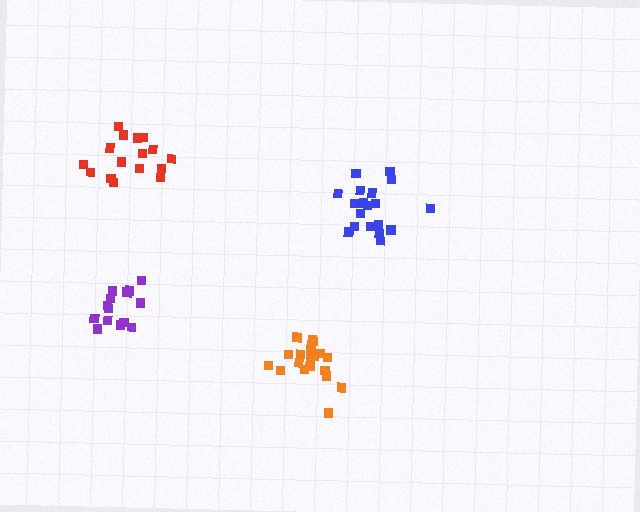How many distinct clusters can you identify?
There are 4 distinct clusters.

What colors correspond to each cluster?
The clusters are colored: purple, blue, orange, red.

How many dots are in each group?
Group 1: 14 dots, Group 2: 19 dots, Group 3: 20 dots, Group 4: 16 dots (69 total).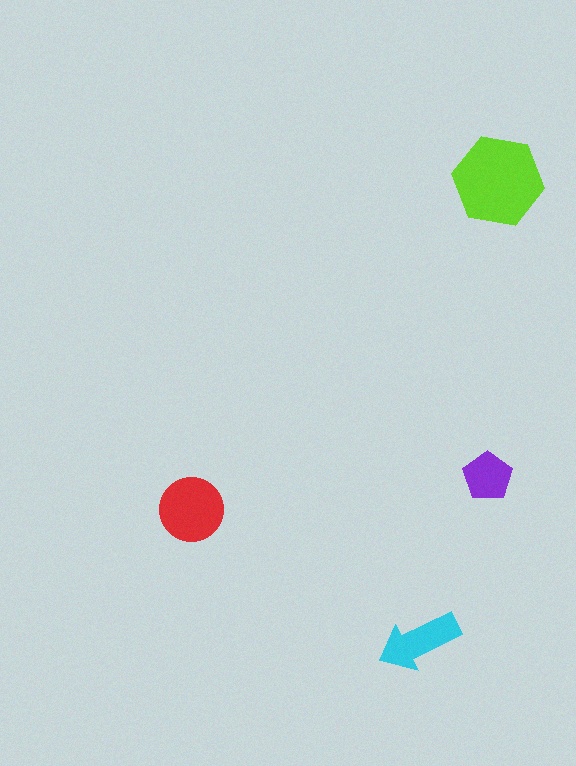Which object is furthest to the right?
The lime hexagon is rightmost.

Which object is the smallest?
The purple pentagon.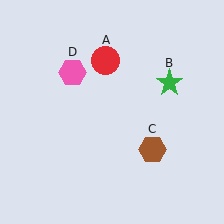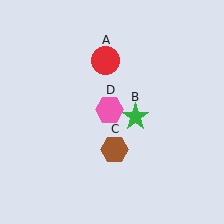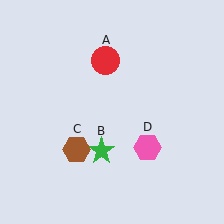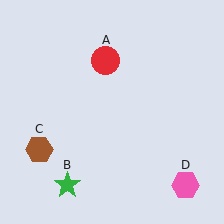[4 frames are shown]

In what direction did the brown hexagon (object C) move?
The brown hexagon (object C) moved left.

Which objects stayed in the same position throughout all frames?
Red circle (object A) remained stationary.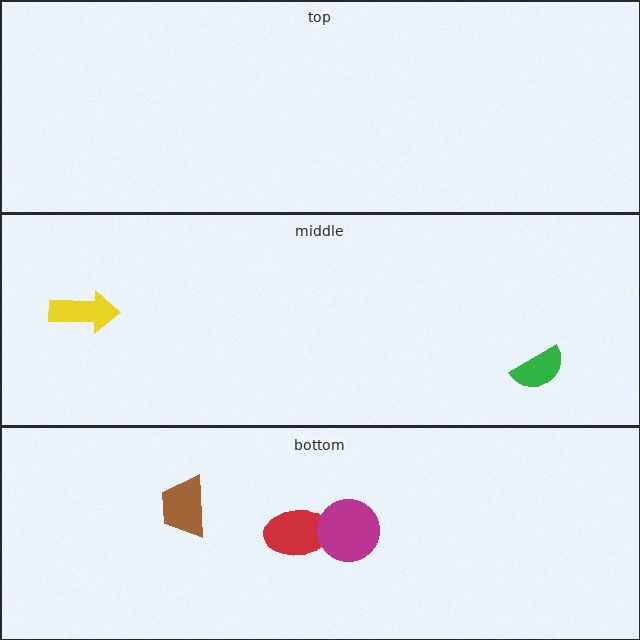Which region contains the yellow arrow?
The middle region.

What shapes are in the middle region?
The green semicircle, the yellow arrow.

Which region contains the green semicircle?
The middle region.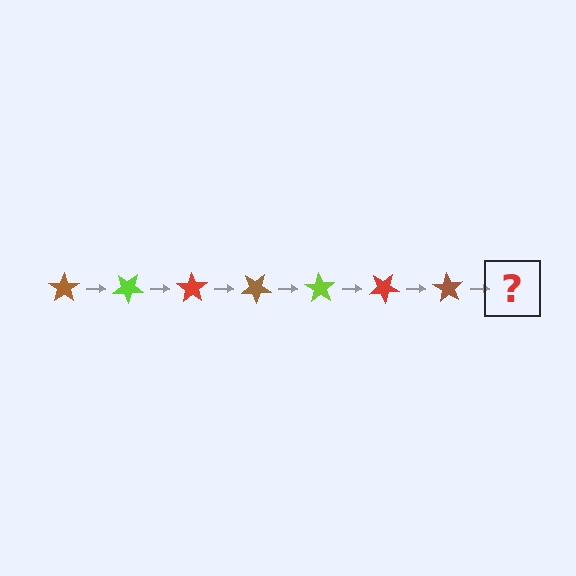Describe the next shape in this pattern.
It should be a lime star, rotated 245 degrees from the start.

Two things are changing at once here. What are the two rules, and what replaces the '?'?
The two rules are that it rotates 35 degrees each step and the color cycles through brown, lime, and red. The '?' should be a lime star, rotated 245 degrees from the start.